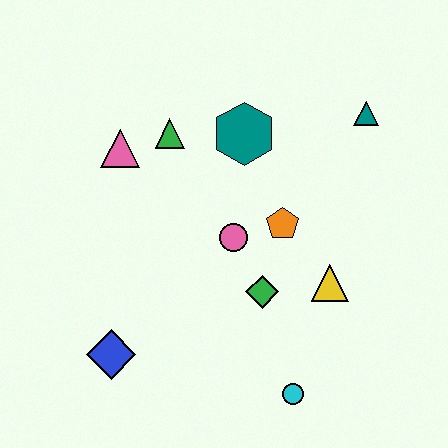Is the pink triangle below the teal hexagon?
Yes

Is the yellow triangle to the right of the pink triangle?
Yes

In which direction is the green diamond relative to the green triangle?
The green diamond is below the green triangle.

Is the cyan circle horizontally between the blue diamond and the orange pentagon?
No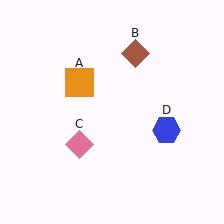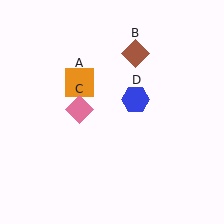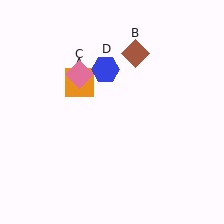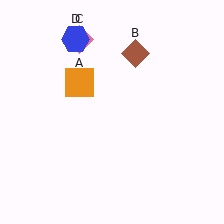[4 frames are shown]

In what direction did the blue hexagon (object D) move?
The blue hexagon (object D) moved up and to the left.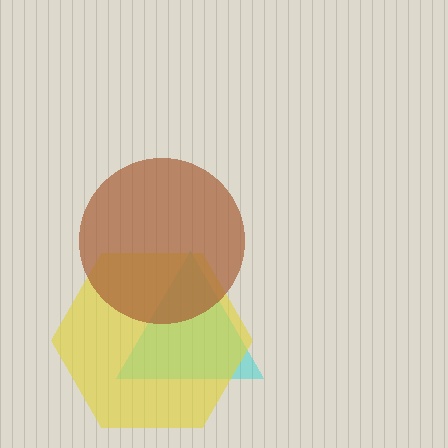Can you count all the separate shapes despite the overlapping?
Yes, there are 3 separate shapes.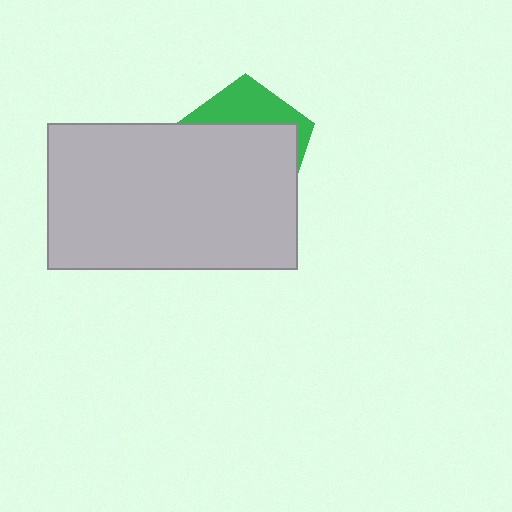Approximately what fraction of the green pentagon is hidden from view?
Roughly 69% of the green pentagon is hidden behind the light gray rectangle.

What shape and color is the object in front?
The object in front is a light gray rectangle.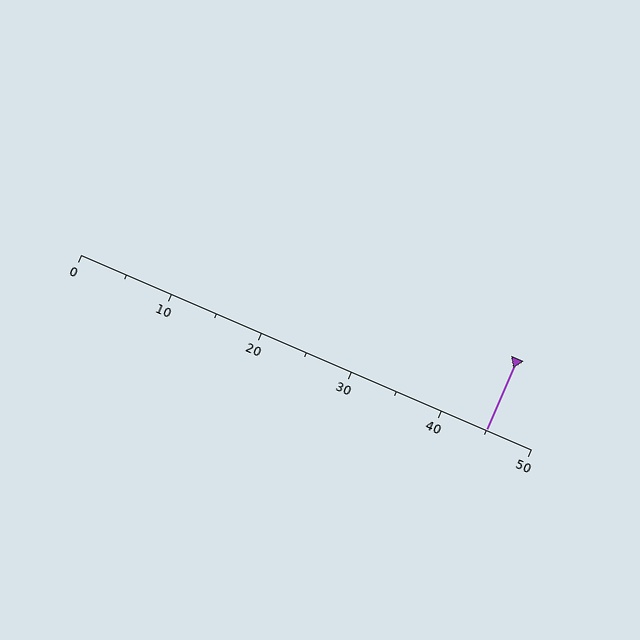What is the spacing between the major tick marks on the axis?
The major ticks are spaced 10 apart.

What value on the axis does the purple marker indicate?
The marker indicates approximately 45.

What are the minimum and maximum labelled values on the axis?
The axis runs from 0 to 50.